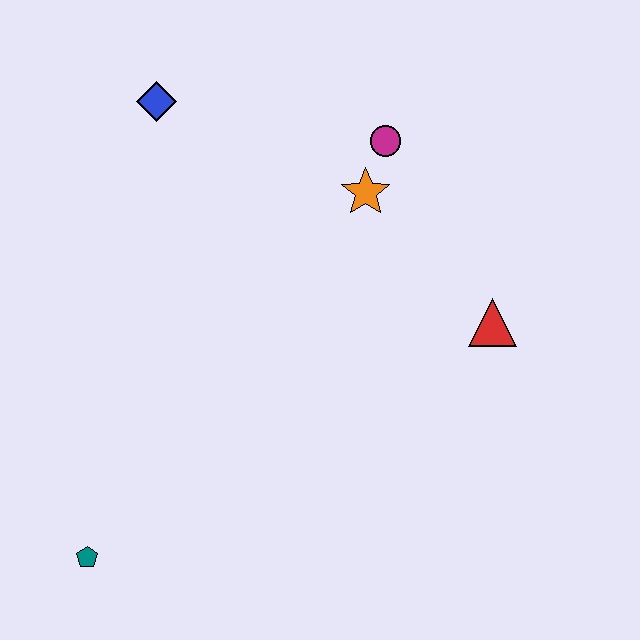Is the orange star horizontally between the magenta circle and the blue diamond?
Yes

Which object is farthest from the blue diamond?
The teal pentagon is farthest from the blue diamond.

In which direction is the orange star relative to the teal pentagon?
The orange star is above the teal pentagon.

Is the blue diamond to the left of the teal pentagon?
No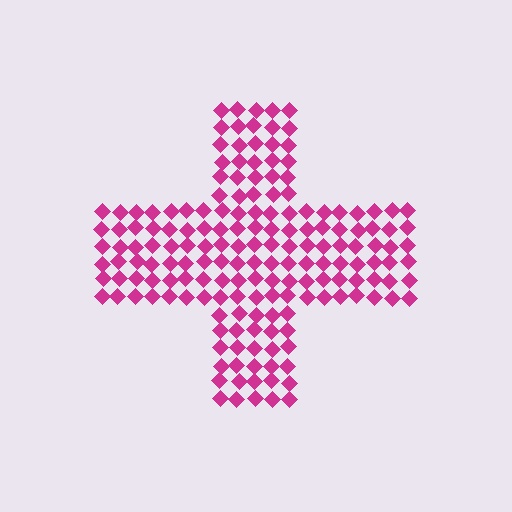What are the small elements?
The small elements are diamonds.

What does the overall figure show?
The overall figure shows a cross.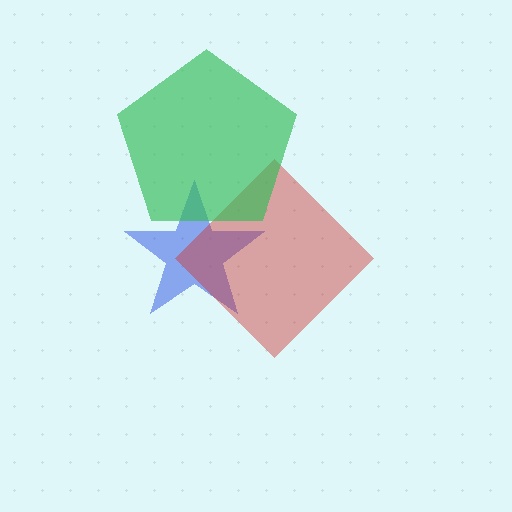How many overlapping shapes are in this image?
There are 3 overlapping shapes in the image.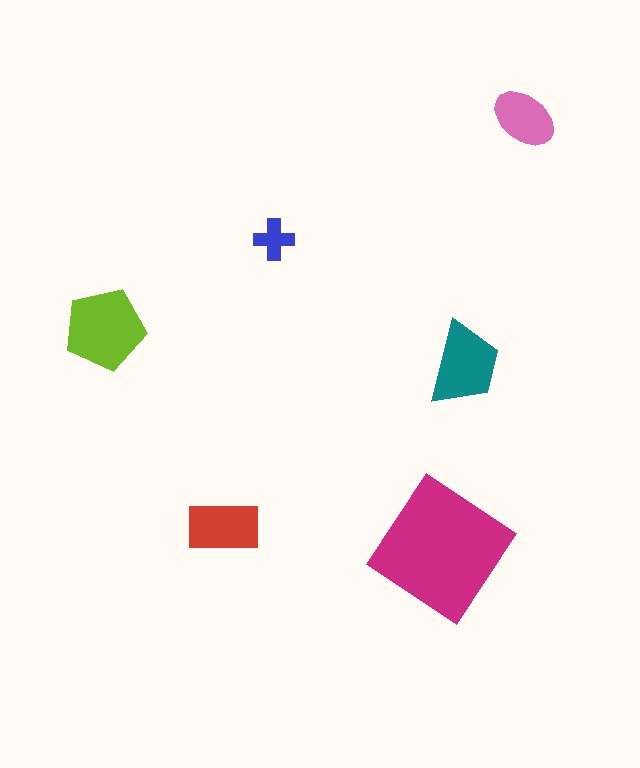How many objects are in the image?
There are 6 objects in the image.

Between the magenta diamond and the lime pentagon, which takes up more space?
The magenta diamond.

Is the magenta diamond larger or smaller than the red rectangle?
Larger.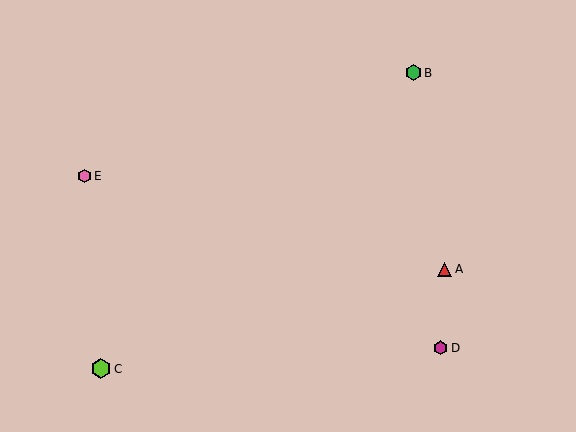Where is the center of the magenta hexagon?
The center of the magenta hexagon is at (441, 348).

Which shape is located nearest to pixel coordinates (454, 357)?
The magenta hexagon (labeled D) at (441, 348) is nearest to that location.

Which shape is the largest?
The lime hexagon (labeled C) is the largest.